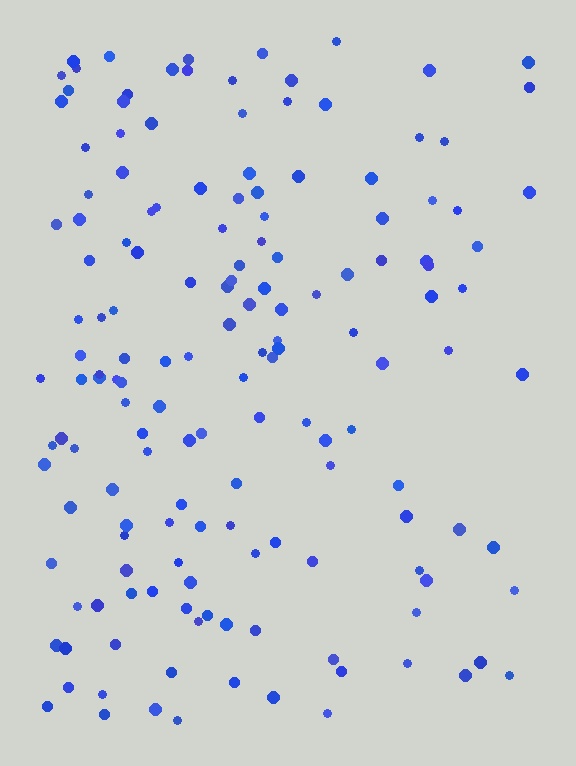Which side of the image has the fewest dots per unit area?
The right.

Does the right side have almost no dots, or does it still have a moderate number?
Still a moderate number, just noticeably fewer than the left.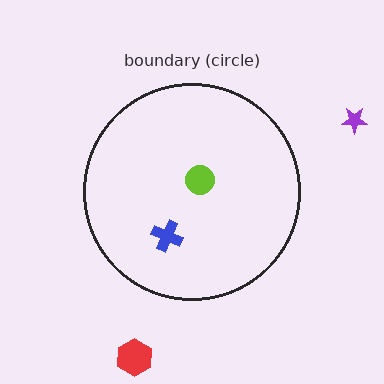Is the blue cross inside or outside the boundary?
Inside.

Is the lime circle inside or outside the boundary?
Inside.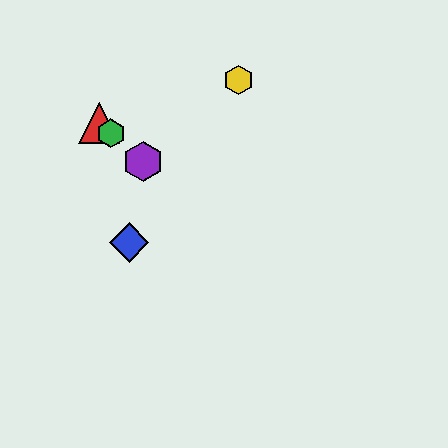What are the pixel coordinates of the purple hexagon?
The purple hexagon is at (143, 162).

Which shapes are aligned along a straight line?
The red triangle, the green hexagon, the purple hexagon are aligned along a straight line.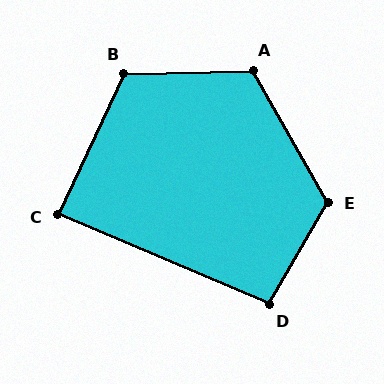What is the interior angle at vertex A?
Approximately 118 degrees (obtuse).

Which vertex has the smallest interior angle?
C, at approximately 88 degrees.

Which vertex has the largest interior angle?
E, at approximately 121 degrees.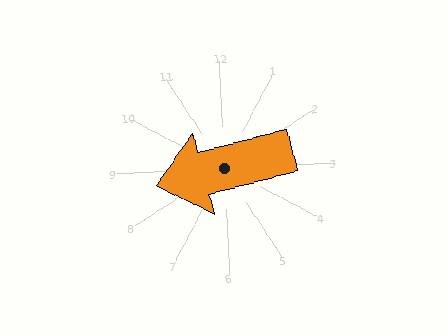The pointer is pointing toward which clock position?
Roughly 9 o'clock.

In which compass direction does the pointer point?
West.